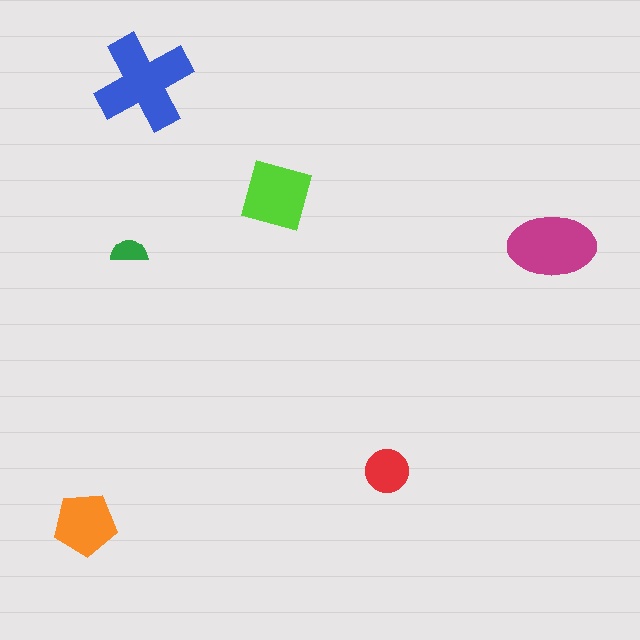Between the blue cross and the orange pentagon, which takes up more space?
The blue cross.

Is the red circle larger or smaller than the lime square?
Smaller.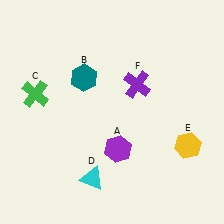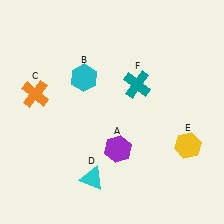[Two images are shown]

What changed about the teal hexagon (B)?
In Image 1, B is teal. In Image 2, it changed to cyan.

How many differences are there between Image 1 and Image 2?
There are 3 differences between the two images.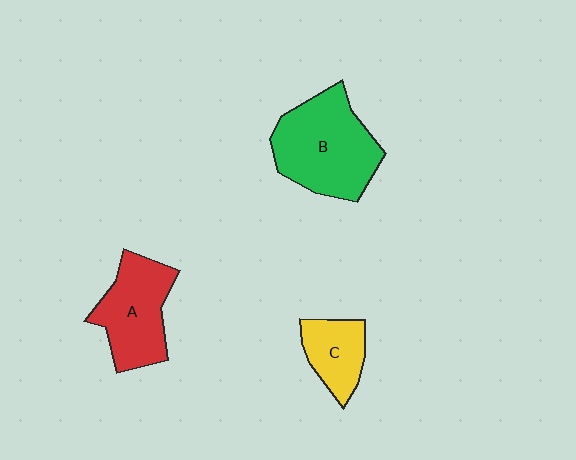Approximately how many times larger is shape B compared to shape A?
Approximately 1.3 times.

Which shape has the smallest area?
Shape C (yellow).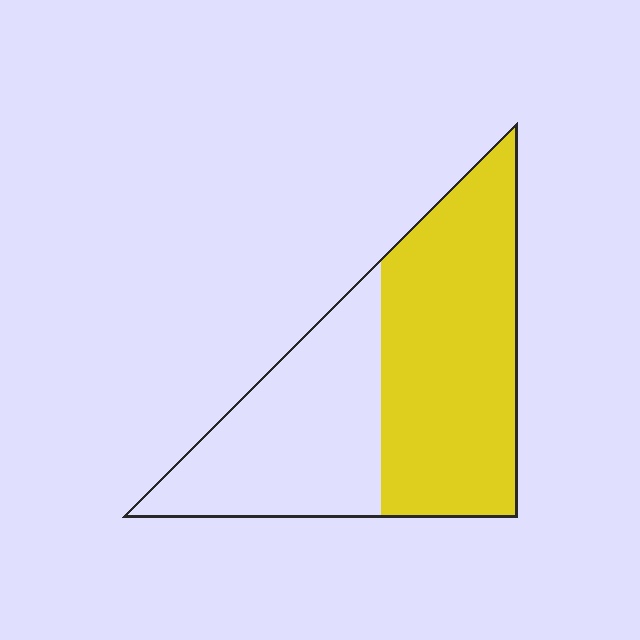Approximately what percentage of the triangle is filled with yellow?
Approximately 55%.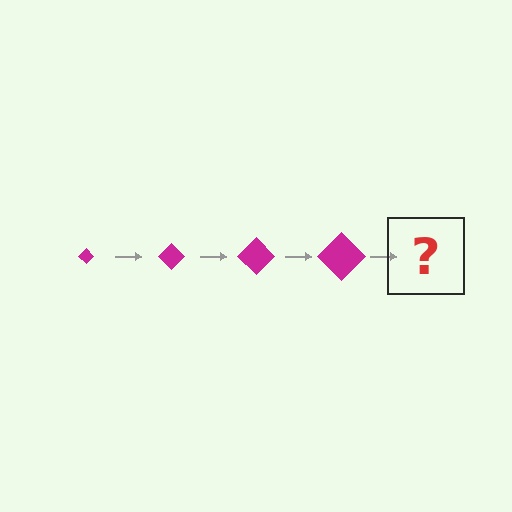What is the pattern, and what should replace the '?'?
The pattern is that the diamond gets progressively larger each step. The '?' should be a magenta diamond, larger than the previous one.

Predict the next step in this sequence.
The next step is a magenta diamond, larger than the previous one.